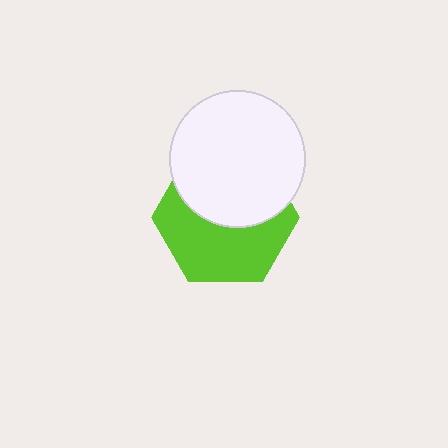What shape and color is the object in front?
The object in front is a white circle.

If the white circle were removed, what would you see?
You would see the complete lime hexagon.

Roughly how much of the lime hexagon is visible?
About half of it is visible (roughly 53%).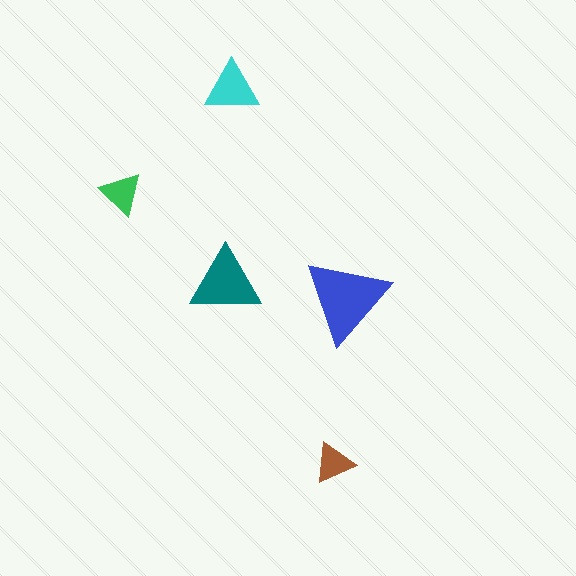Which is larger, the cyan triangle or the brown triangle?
The cyan one.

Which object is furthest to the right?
The blue triangle is rightmost.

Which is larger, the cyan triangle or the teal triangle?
The teal one.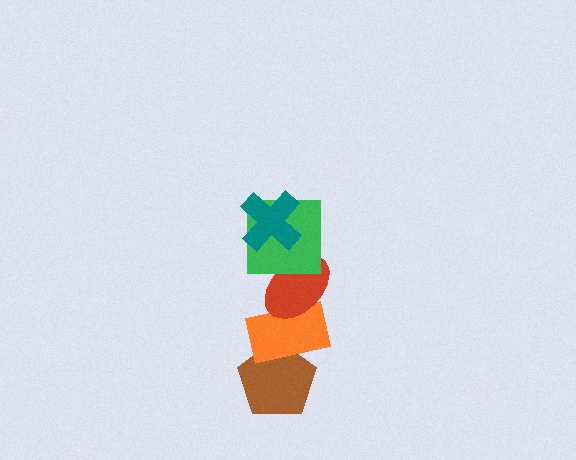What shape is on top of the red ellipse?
The green square is on top of the red ellipse.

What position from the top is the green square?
The green square is 2nd from the top.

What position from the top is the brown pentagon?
The brown pentagon is 5th from the top.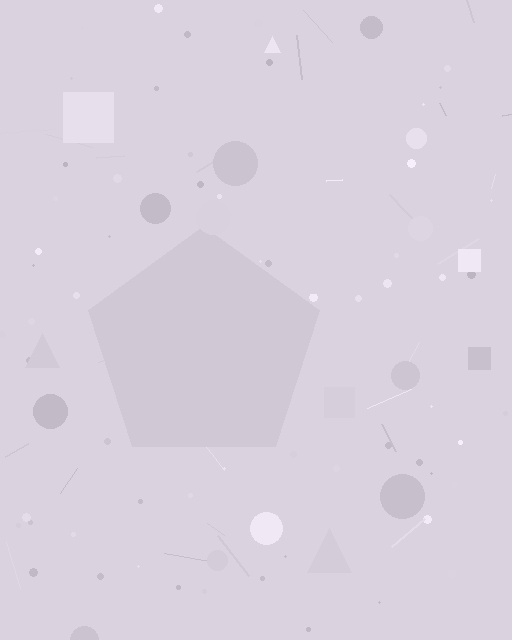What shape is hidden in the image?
A pentagon is hidden in the image.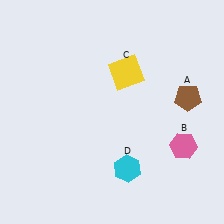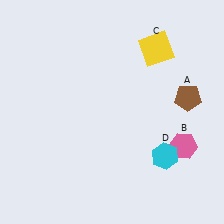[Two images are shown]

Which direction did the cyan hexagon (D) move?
The cyan hexagon (D) moved right.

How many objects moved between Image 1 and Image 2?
2 objects moved between the two images.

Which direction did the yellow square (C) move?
The yellow square (C) moved right.